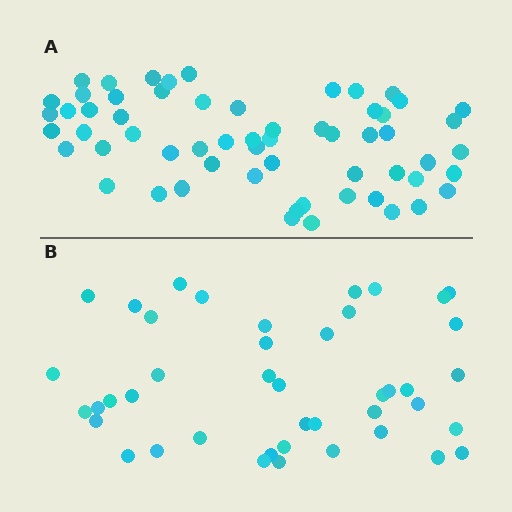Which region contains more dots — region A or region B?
Region A (the top region) has more dots.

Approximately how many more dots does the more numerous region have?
Region A has approximately 15 more dots than region B.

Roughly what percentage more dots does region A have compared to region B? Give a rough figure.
About 40% more.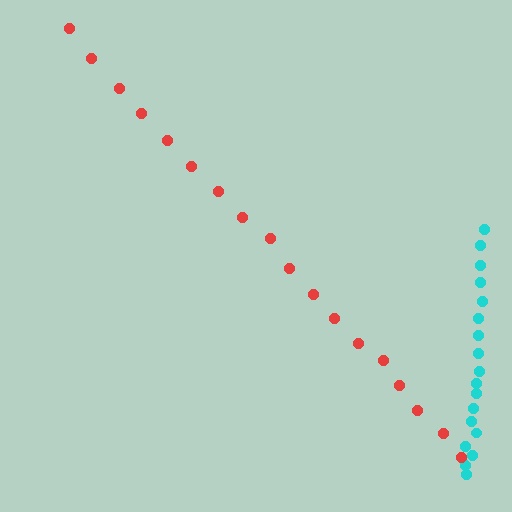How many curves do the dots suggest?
There are 2 distinct paths.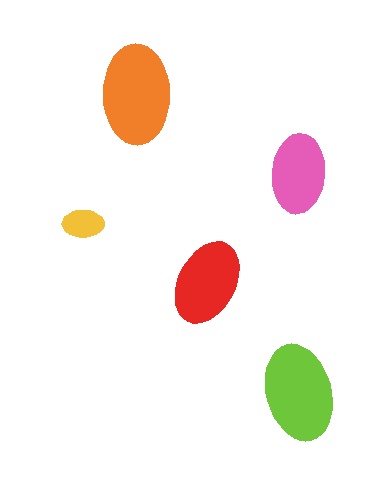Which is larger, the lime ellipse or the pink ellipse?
The lime one.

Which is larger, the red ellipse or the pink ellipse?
The red one.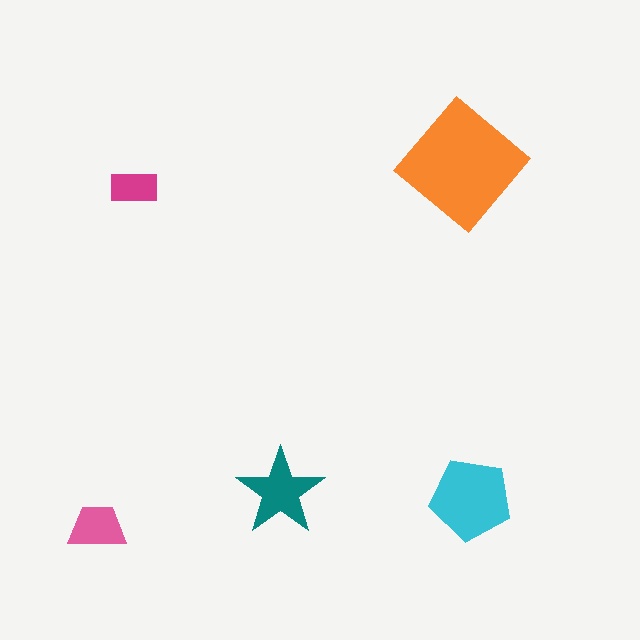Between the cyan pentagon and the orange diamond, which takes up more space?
The orange diamond.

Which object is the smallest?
The magenta rectangle.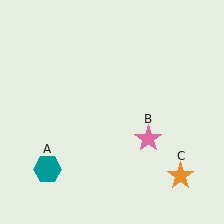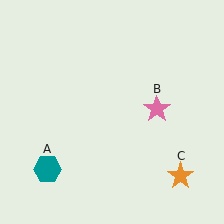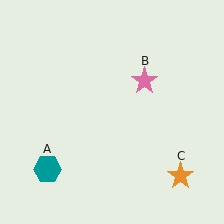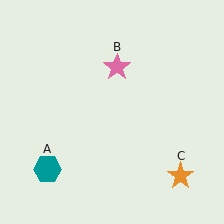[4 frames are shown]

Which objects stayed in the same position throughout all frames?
Teal hexagon (object A) and orange star (object C) remained stationary.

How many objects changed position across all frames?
1 object changed position: pink star (object B).